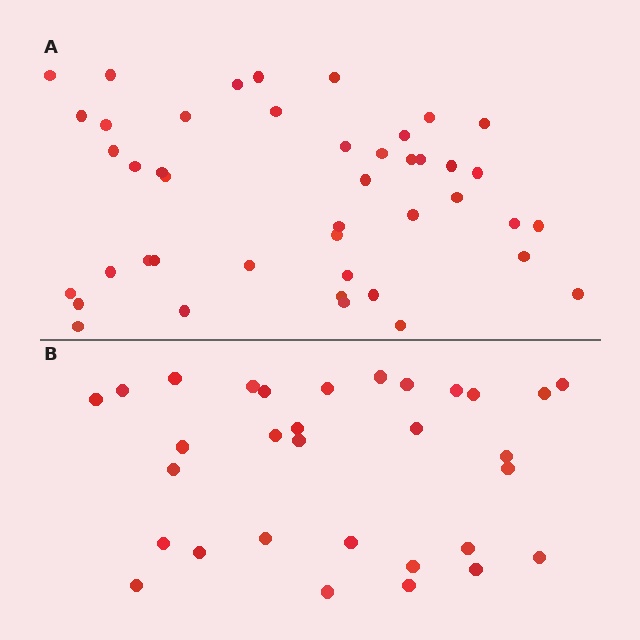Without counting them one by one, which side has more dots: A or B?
Region A (the top region) has more dots.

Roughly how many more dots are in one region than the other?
Region A has approximately 15 more dots than region B.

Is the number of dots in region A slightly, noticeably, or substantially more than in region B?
Region A has noticeably more, but not dramatically so. The ratio is roughly 1.4 to 1.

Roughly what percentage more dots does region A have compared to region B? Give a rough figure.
About 40% more.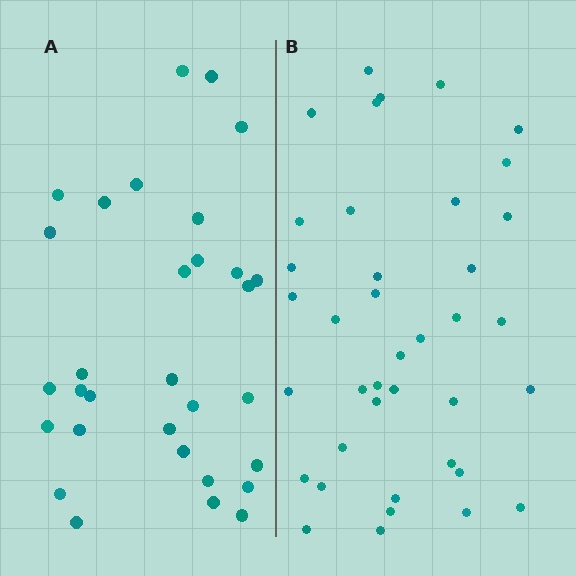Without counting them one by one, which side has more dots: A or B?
Region B (the right region) has more dots.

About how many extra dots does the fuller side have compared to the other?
Region B has roughly 8 or so more dots than region A.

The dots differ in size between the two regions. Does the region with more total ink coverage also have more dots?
No. Region A has more total ink coverage because its dots are larger, but region B actually contains more individual dots. Total area can be misleading — the number of items is what matters here.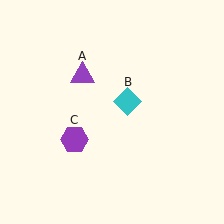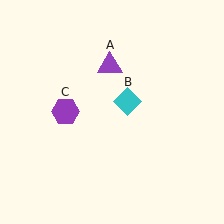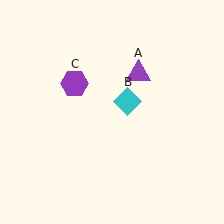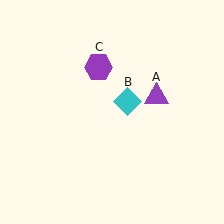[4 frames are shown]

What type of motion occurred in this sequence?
The purple triangle (object A), purple hexagon (object C) rotated clockwise around the center of the scene.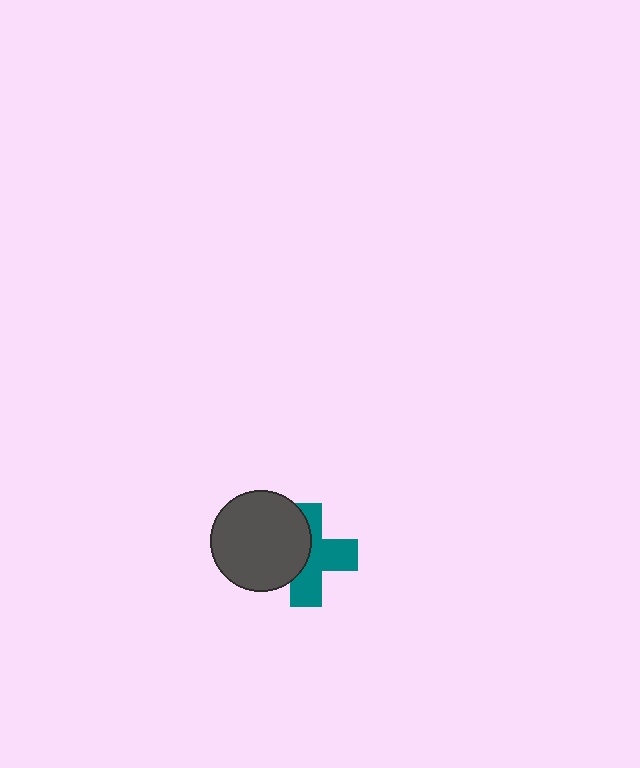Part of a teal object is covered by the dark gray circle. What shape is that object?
It is a cross.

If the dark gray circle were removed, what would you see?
You would see the complete teal cross.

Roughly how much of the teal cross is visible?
About half of it is visible (roughly 56%).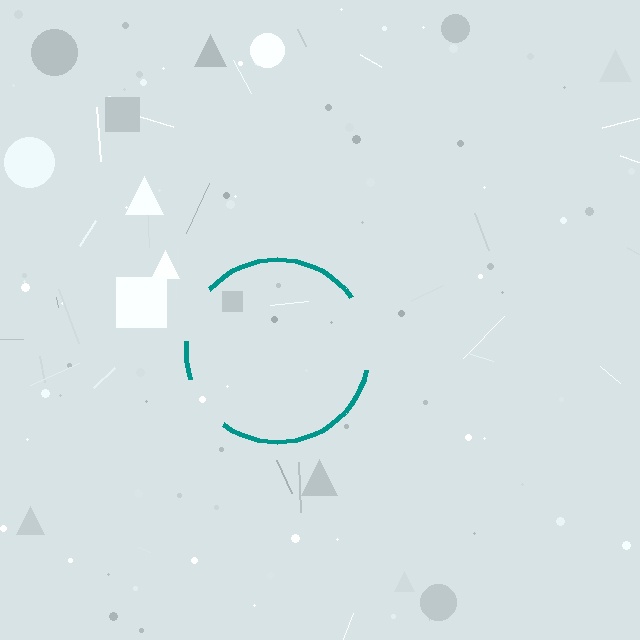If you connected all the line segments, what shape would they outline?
They would outline a circle.